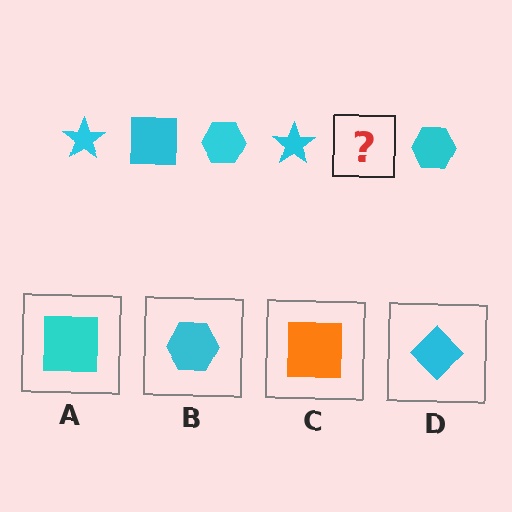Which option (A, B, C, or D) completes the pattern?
A.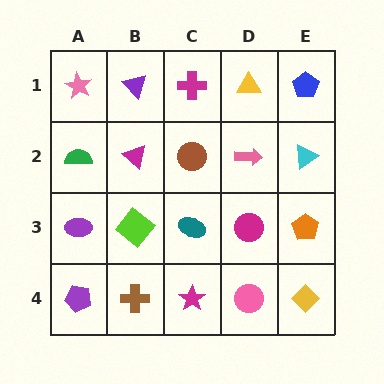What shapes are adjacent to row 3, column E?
A cyan triangle (row 2, column E), a yellow diamond (row 4, column E), a magenta circle (row 3, column D).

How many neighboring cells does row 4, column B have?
3.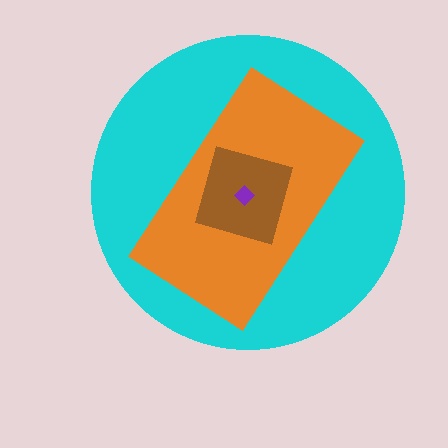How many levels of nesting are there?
4.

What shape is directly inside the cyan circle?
The orange rectangle.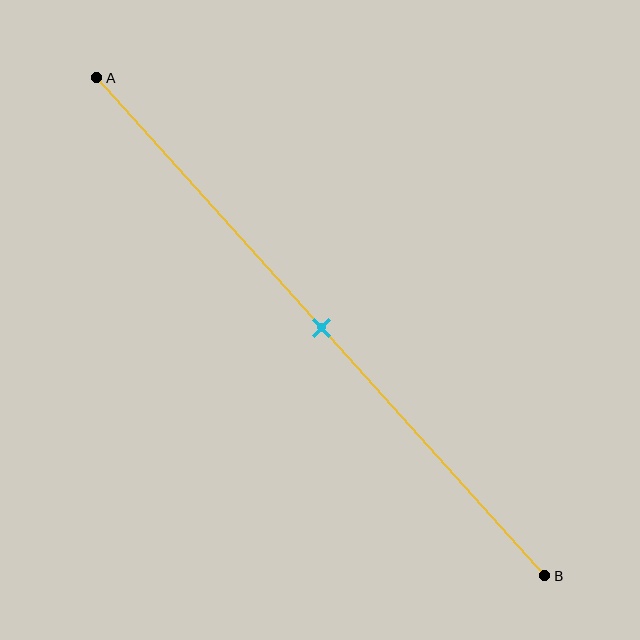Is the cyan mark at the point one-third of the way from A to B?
No, the mark is at about 50% from A, not at the 33% one-third point.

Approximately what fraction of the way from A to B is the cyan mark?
The cyan mark is approximately 50% of the way from A to B.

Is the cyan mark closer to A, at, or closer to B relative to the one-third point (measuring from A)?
The cyan mark is closer to point B than the one-third point of segment AB.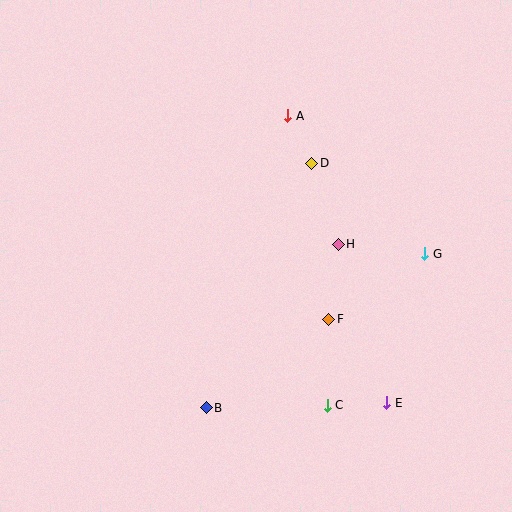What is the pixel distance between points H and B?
The distance between H and B is 210 pixels.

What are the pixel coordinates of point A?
Point A is at (288, 116).